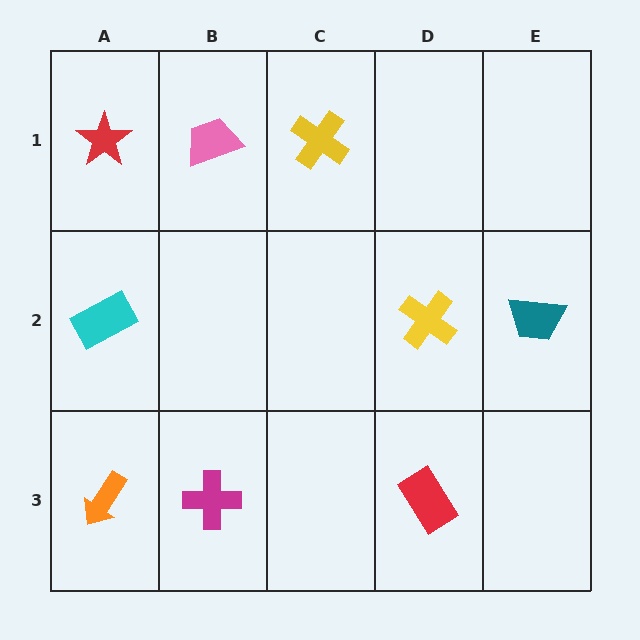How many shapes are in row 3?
3 shapes.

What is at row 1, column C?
A yellow cross.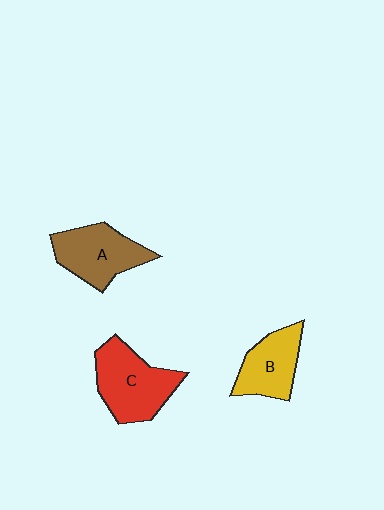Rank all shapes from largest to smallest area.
From largest to smallest: C (red), A (brown), B (yellow).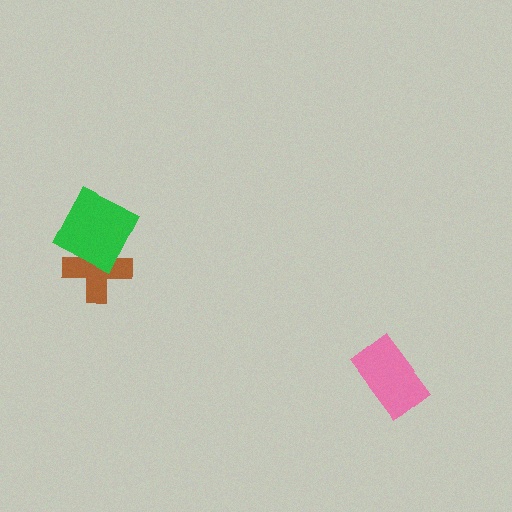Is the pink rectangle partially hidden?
No, no other shape covers it.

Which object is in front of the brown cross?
The green diamond is in front of the brown cross.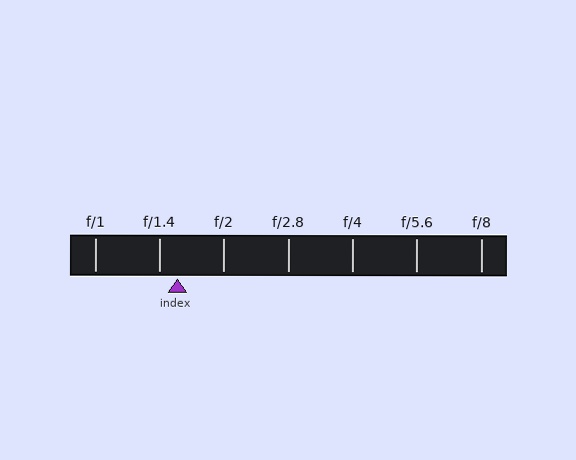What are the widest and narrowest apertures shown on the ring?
The widest aperture shown is f/1 and the narrowest is f/8.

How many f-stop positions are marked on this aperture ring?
There are 7 f-stop positions marked.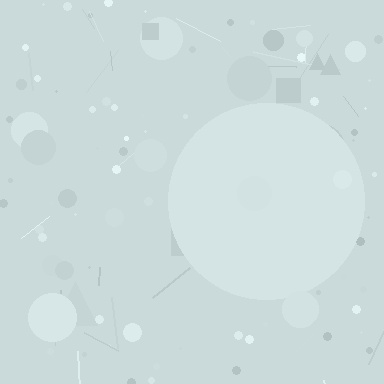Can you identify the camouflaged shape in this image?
The camouflaged shape is a circle.